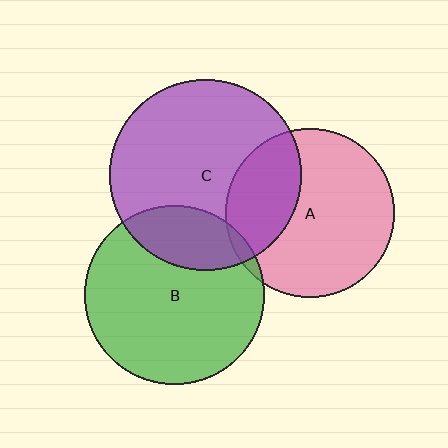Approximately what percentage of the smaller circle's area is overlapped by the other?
Approximately 25%.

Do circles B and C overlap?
Yes.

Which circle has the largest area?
Circle C (purple).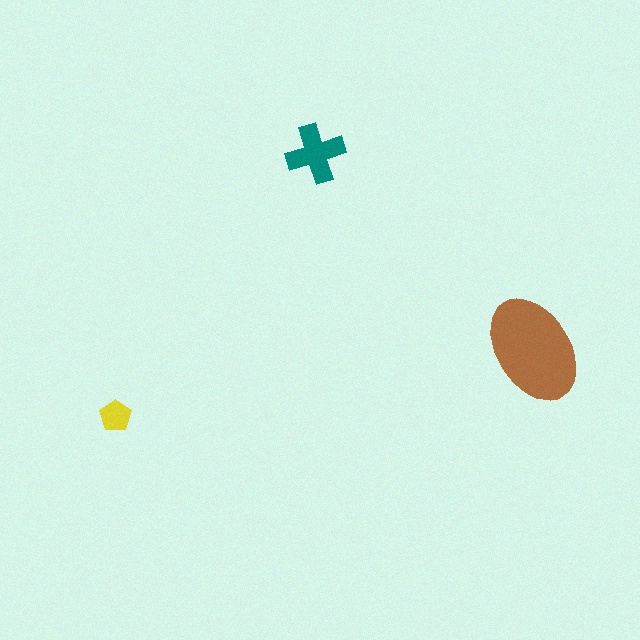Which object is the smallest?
The yellow pentagon.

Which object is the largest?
The brown ellipse.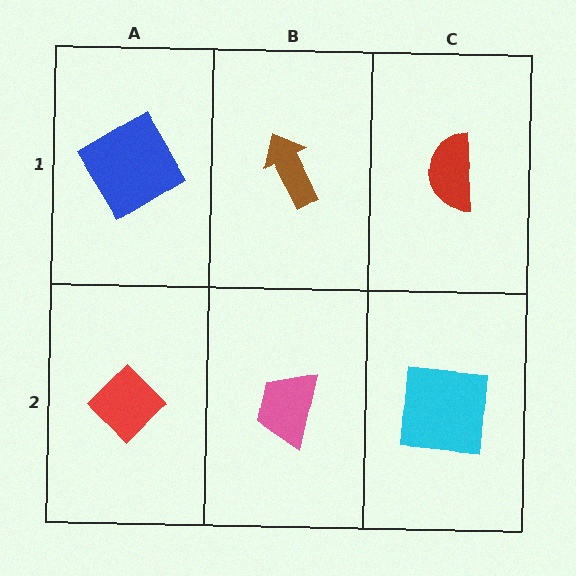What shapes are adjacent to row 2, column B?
A brown arrow (row 1, column B), a red diamond (row 2, column A), a cyan square (row 2, column C).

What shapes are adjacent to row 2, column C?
A red semicircle (row 1, column C), a pink trapezoid (row 2, column B).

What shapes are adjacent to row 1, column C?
A cyan square (row 2, column C), a brown arrow (row 1, column B).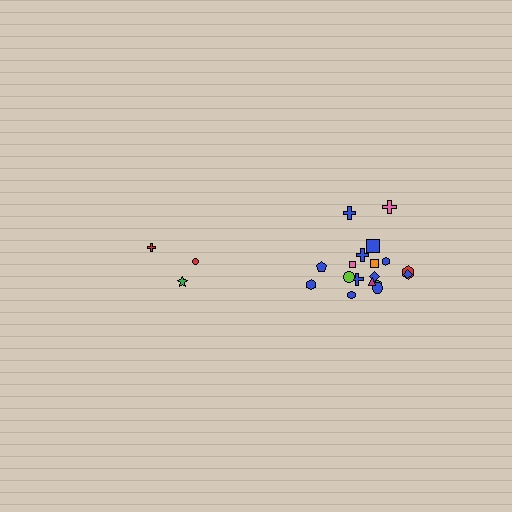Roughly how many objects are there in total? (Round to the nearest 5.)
Roughly 20 objects in total.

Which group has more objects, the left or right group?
The right group.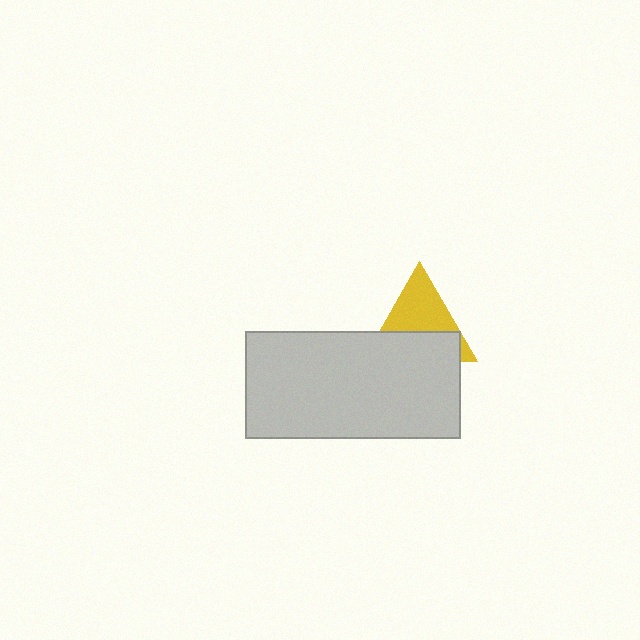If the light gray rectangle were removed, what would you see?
You would see the complete yellow triangle.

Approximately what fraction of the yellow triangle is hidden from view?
Roughly 47% of the yellow triangle is hidden behind the light gray rectangle.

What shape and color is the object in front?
The object in front is a light gray rectangle.